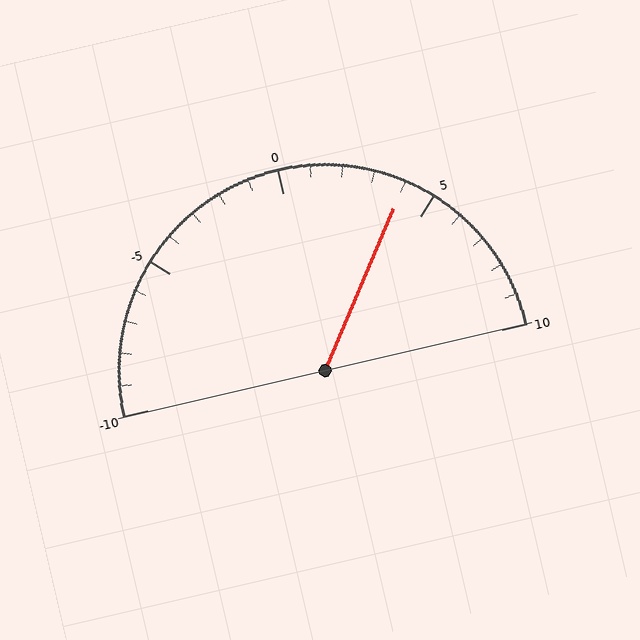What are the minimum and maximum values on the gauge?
The gauge ranges from -10 to 10.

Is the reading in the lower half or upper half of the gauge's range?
The reading is in the upper half of the range (-10 to 10).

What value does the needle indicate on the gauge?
The needle indicates approximately 4.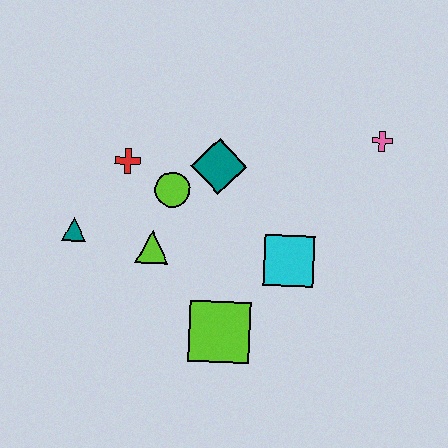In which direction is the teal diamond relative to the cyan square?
The teal diamond is above the cyan square.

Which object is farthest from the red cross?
The pink cross is farthest from the red cross.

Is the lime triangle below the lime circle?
Yes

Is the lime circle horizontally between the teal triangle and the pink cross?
Yes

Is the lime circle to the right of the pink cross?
No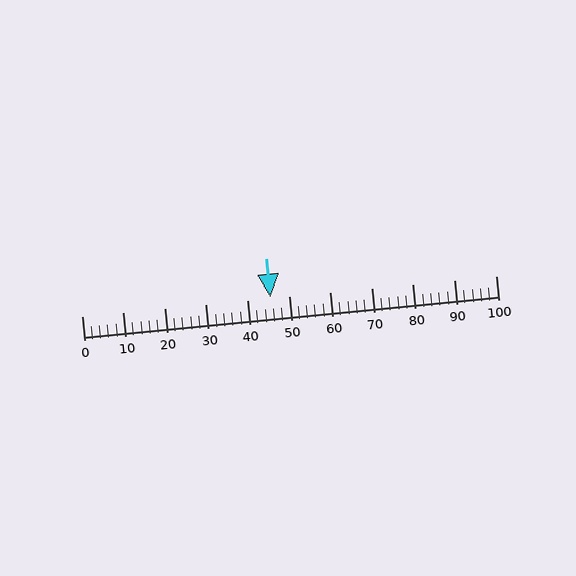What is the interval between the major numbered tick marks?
The major tick marks are spaced 10 units apart.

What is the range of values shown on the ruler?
The ruler shows values from 0 to 100.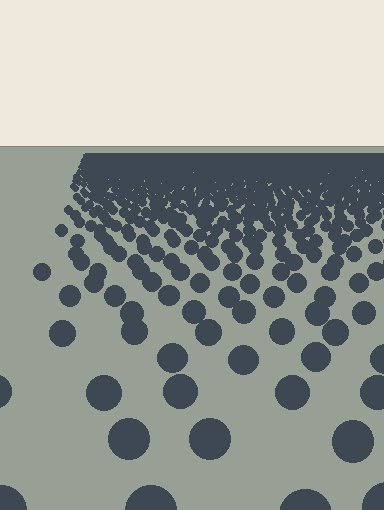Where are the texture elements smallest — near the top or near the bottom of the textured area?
Near the top.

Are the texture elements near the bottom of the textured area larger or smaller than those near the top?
Larger. Near the bottom, elements are closer to the viewer and appear at a bigger on-screen size.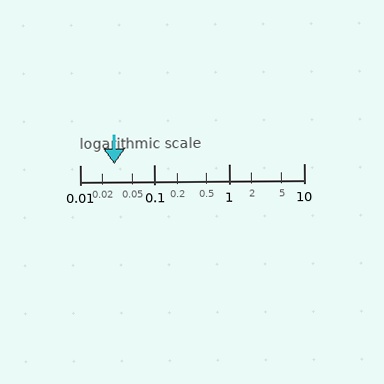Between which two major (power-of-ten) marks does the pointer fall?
The pointer is between 0.01 and 0.1.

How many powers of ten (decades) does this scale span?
The scale spans 3 decades, from 0.01 to 10.